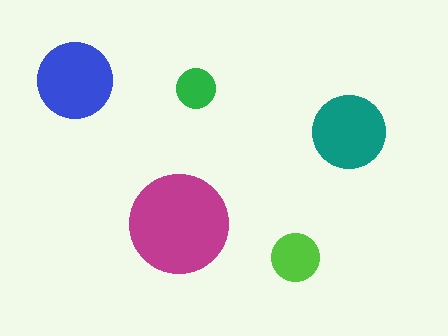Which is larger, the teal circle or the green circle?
The teal one.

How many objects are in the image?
There are 5 objects in the image.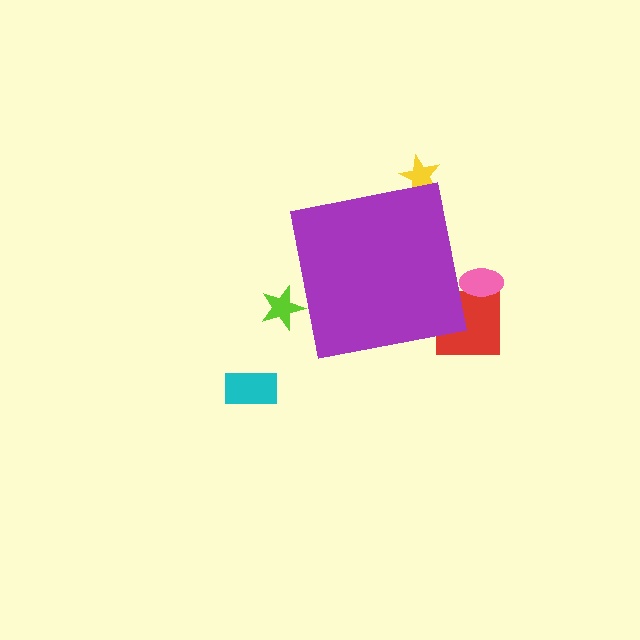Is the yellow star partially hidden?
Yes, the yellow star is partially hidden behind the purple square.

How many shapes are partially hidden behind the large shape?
4 shapes are partially hidden.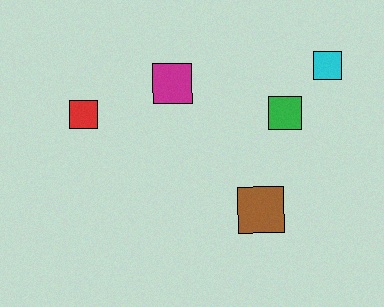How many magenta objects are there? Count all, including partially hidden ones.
There is 1 magenta object.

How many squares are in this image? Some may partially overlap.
There are 5 squares.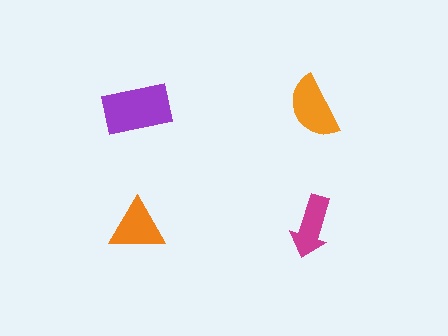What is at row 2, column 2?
A magenta arrow.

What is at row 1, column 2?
An orange semicircle.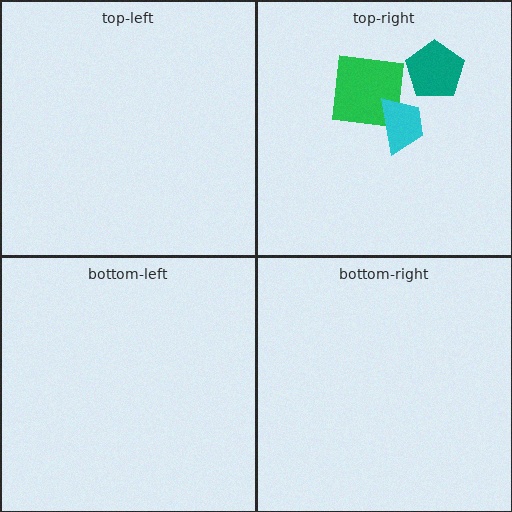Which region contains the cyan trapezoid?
The top-right region.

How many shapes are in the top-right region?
3.